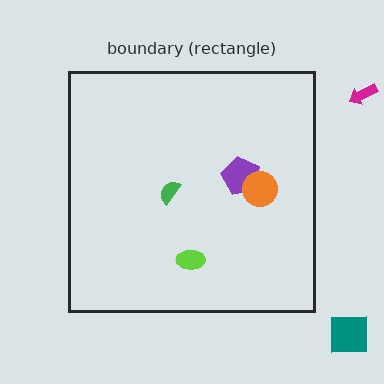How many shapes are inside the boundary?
4 inside, 2 outside.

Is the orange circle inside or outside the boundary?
Inside.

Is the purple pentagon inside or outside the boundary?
Inside.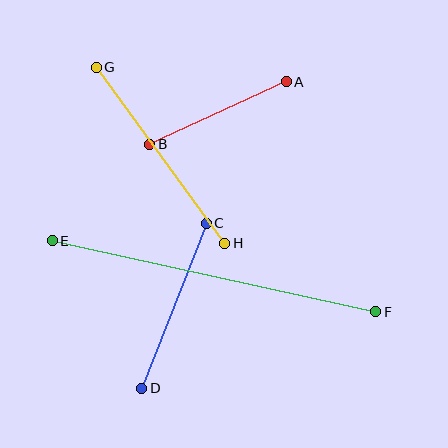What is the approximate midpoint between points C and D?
The midpoint is at approximately (174, 306) pixels.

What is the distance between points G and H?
The distance is approximately 218 pixels.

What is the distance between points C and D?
The distance is approximately 177 pixels.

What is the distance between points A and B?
The distance is approximately 150 pixels.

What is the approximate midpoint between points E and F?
The midpoint is at approximately (214, 276) pixels.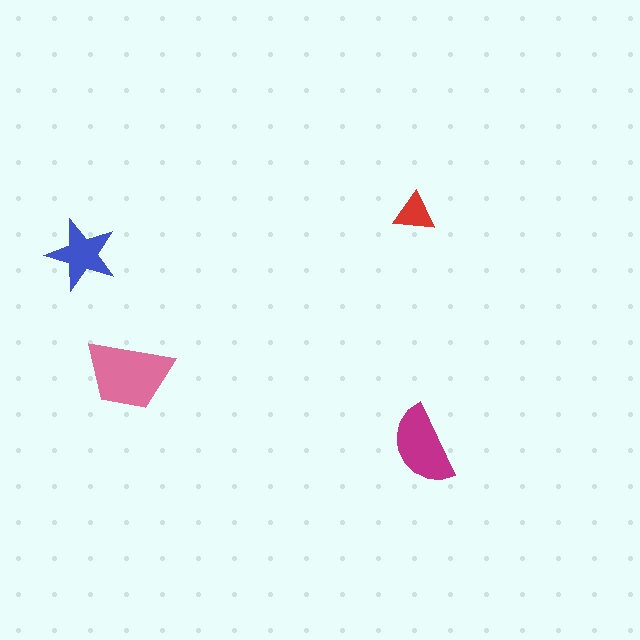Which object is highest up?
The red triangle is topmost.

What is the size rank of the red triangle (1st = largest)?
4th.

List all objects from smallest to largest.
The red triangle, the blue star, the magenta semicircle, the pink trapezoid.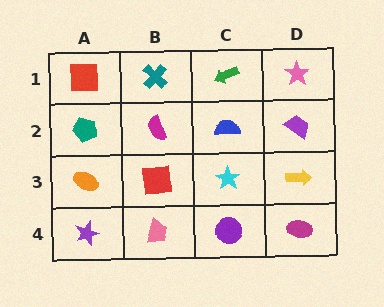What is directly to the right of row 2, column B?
A blue semicircle.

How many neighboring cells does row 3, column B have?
4.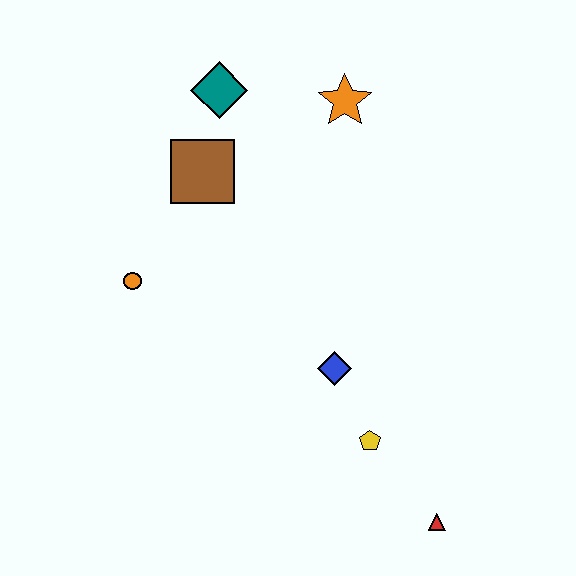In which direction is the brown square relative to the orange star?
The brown square is to the left of the orange star.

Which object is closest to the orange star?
The teal diamond is closest to the orange star.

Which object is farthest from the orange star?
The red triangle is farthest from the orange star.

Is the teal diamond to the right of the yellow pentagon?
No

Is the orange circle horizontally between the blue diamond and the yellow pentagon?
No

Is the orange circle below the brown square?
Yes